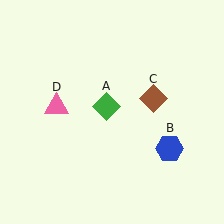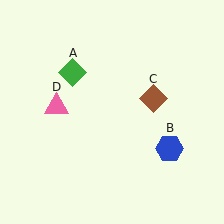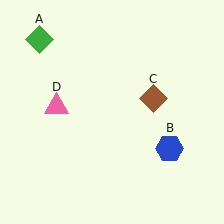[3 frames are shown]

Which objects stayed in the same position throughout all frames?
Blue hexagon (object B) and brown diamond (object C) and pink triangle (object D) remained stationary.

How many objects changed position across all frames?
1 object changed position: green diamond (object A).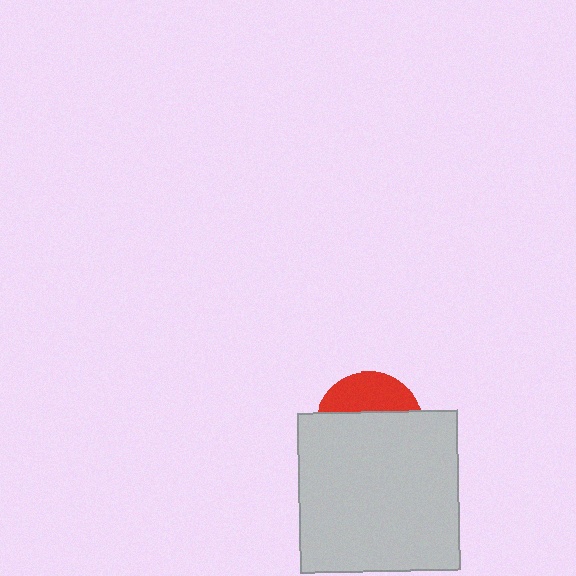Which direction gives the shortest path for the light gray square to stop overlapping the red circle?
Moving down gives the shortest separation.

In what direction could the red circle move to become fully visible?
The red circle could move up. That would shift it out from behind the light gray square entirely.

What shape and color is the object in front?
The object in front is a light gray square.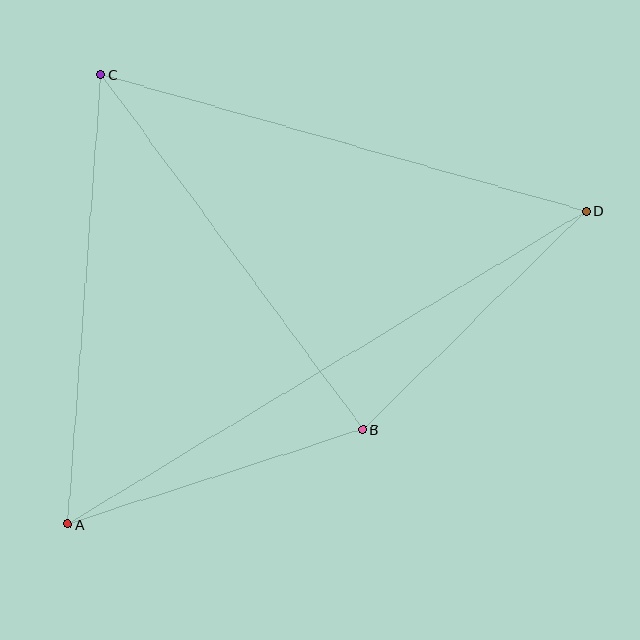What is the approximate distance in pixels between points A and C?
The distance between A and C is approximately 451 pixels.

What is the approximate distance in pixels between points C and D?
The distance between C and D is approximately 503 pixels.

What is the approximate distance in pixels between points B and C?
The distance between B and C is approximately 441 pixels.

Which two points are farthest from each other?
Points A and D are farthest from each other.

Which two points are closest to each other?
Points A and B are closest to each other.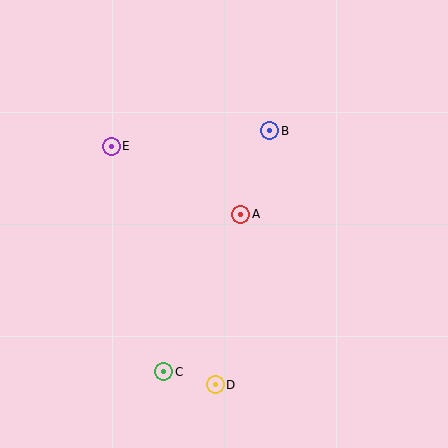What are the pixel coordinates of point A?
Point A is at (241, 214).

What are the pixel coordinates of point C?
Point C is at (164, 372).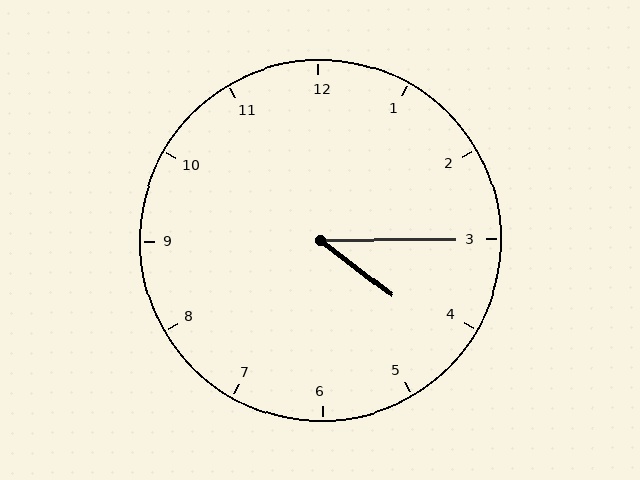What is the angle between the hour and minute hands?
Approximately 38 degrees.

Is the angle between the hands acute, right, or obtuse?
It is acute.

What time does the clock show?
4:15.